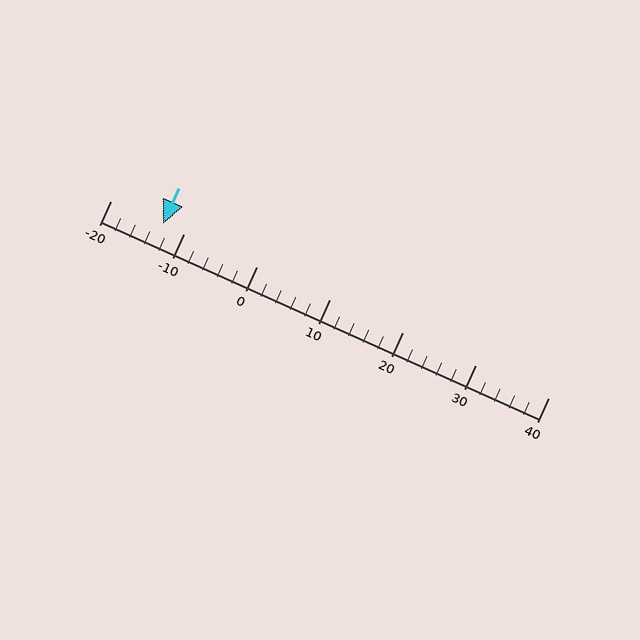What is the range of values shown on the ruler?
The ruler shows values from -20 to 40.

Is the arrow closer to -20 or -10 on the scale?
The arrow is closer to -10.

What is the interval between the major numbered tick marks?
The major tick marks are spaced 10 units apart.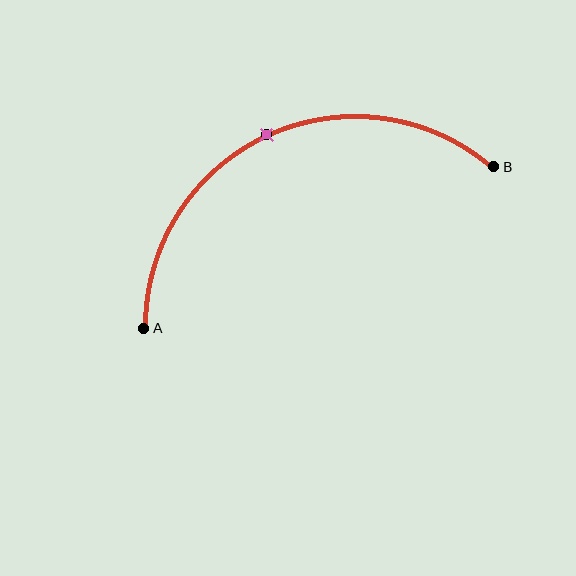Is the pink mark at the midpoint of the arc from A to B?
Yes. The pink mark lies on the arc at equal arc-length from both A and B — it is the arc midpoint.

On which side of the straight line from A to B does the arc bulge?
The arc bulges above the straight line connecting A and B.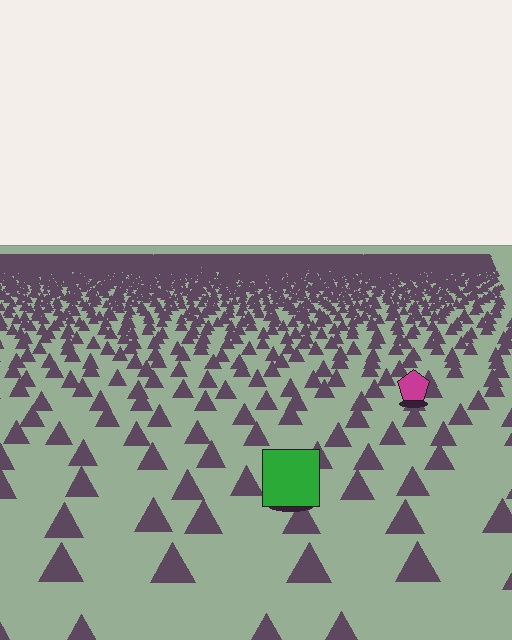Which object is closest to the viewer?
The green square is closest. The texture marks near it are larger and more spread out.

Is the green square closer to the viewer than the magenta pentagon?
Yes. The green square is closer — you can tell from the texture gradient: the ground texture is coarser near it.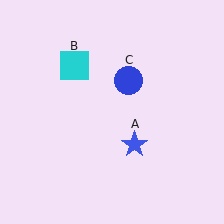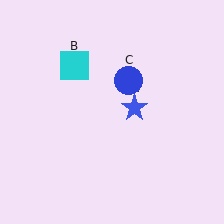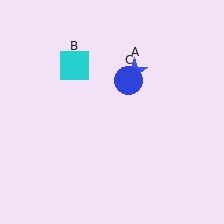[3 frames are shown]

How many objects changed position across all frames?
1 object changed position: blue star (object A).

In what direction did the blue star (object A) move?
The blue star (object A) moved up.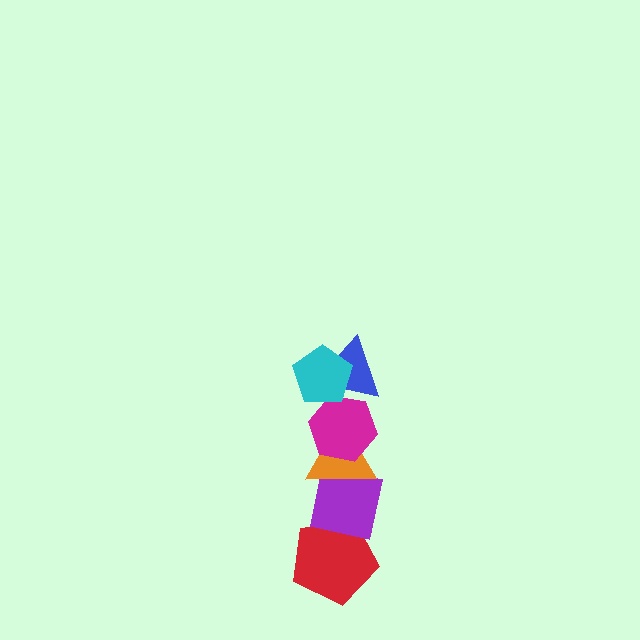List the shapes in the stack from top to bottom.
From top to bottom: the cyan pentagon, the blue triangle, the magenta hexagon, the orange triangle, the purple square, the red pentagon.